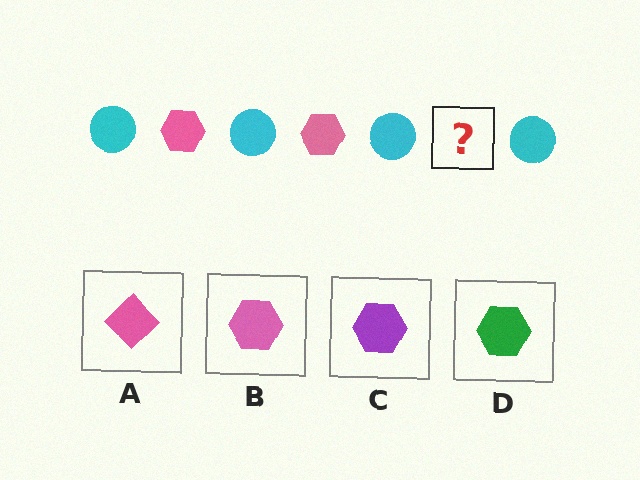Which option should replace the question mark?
Option B.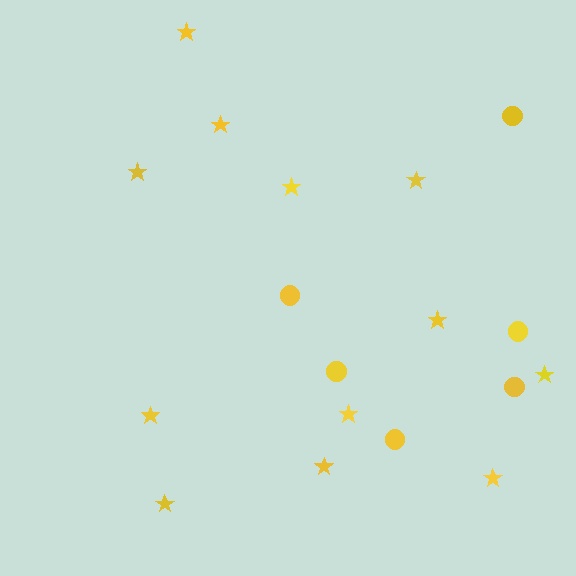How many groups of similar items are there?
There are 2 groups: one group of circles (6) and one group of stars (12).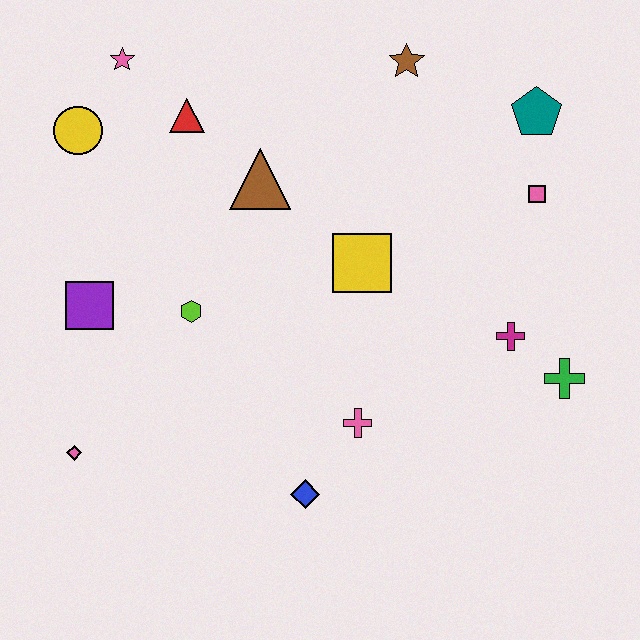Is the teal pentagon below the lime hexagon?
No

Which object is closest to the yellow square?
The brown triangle is closest to the yellow square.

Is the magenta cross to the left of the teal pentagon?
Yes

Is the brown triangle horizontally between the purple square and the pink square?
Yes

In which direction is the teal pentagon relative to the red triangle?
The teal pentagon is to the right of the red triangle.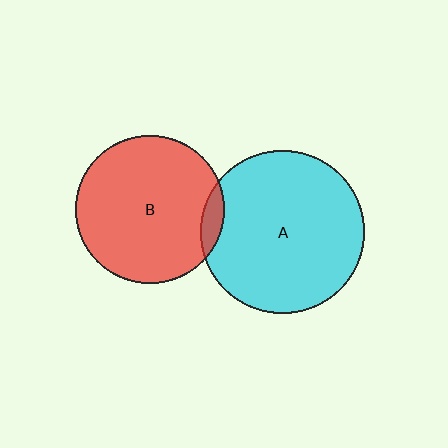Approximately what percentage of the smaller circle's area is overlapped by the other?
Approximately 5%.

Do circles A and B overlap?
Yes.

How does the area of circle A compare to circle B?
Approximately 1.2 times.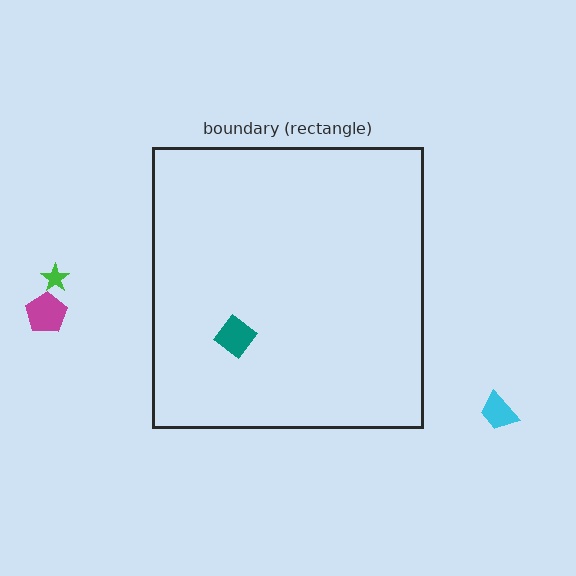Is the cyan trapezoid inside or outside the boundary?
Outside.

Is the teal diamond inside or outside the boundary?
Inside.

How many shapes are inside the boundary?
1 inside, 3 outside.